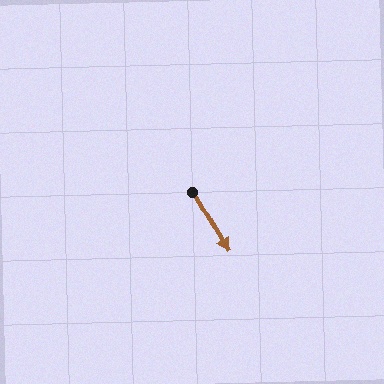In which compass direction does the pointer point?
Southeast.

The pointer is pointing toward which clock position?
Roughly 5 o'clock.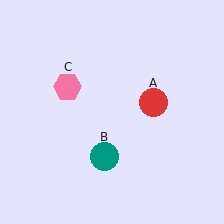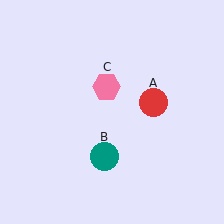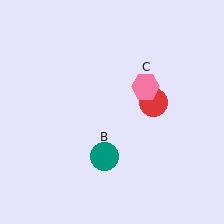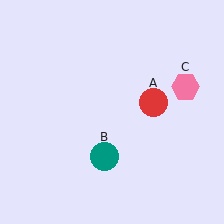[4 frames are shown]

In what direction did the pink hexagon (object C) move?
The pink hexagon (object C) moved right.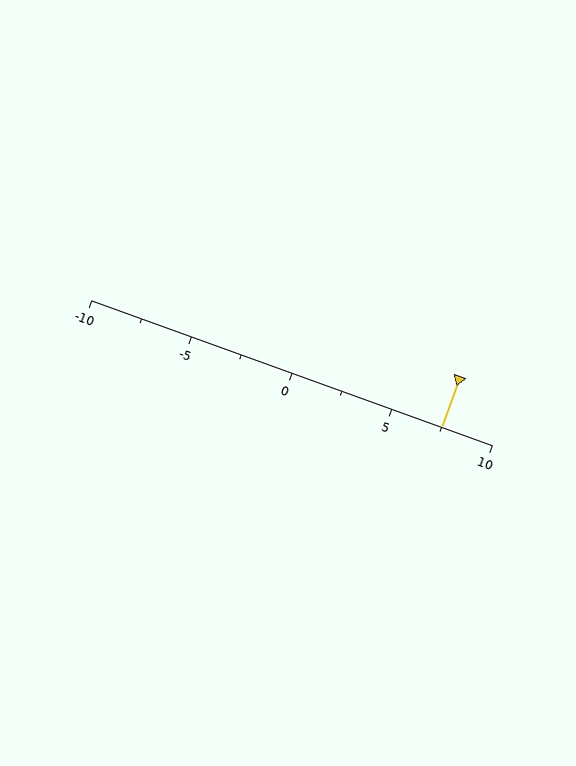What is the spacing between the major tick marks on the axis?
The major ticks are spaced 5 apart.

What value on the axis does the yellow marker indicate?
The marker indicates approximately 7.5.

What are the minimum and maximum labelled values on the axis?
The axis runs from -10 to 10.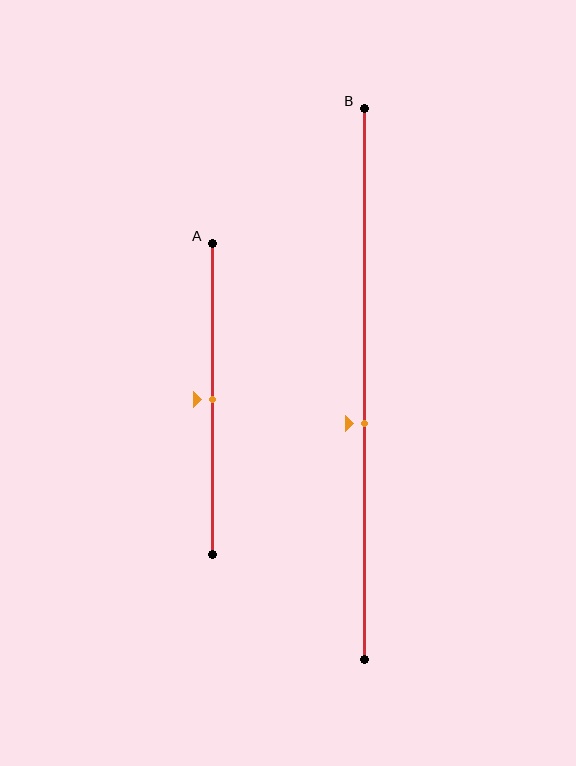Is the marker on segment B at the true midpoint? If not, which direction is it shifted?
No, the marker on segment B is shifted downward by about 7% of the segment length.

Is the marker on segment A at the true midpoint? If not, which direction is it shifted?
Yes, the marker on segment A is at the true midpoint.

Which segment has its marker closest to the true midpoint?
Segment A has its marker closest to the true midpoint.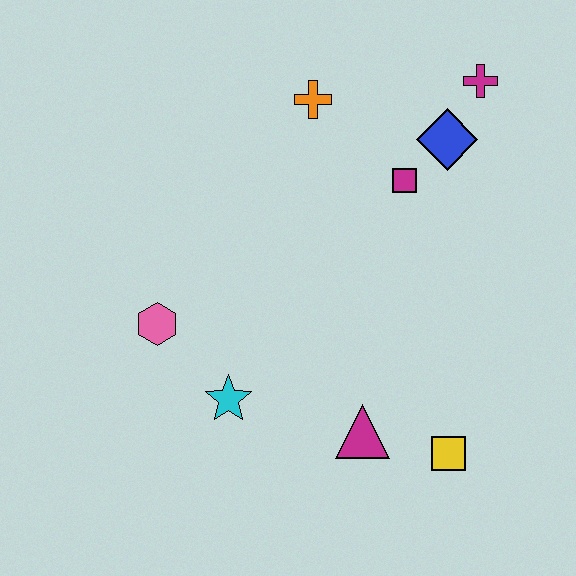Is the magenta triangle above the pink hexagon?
No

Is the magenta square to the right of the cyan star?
Yes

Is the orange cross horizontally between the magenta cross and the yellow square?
No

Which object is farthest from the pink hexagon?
The magenta cross is farthest from the pink hexagon.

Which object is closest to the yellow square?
The magenta triangle is closest to the yellow square.